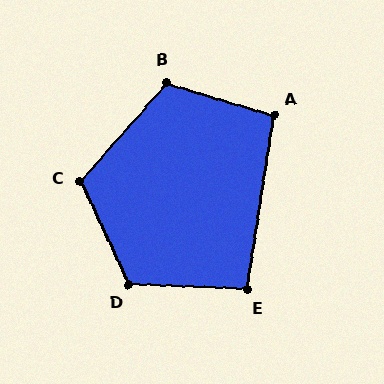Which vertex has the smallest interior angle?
E, at approximately 96 degrees.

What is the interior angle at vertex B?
Approximately 114 degrees (obtuse).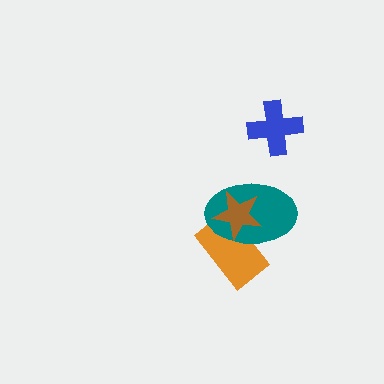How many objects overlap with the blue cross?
0 objects overlap with the blue cross.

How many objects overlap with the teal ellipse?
2 objects overlap with the teal ellipse.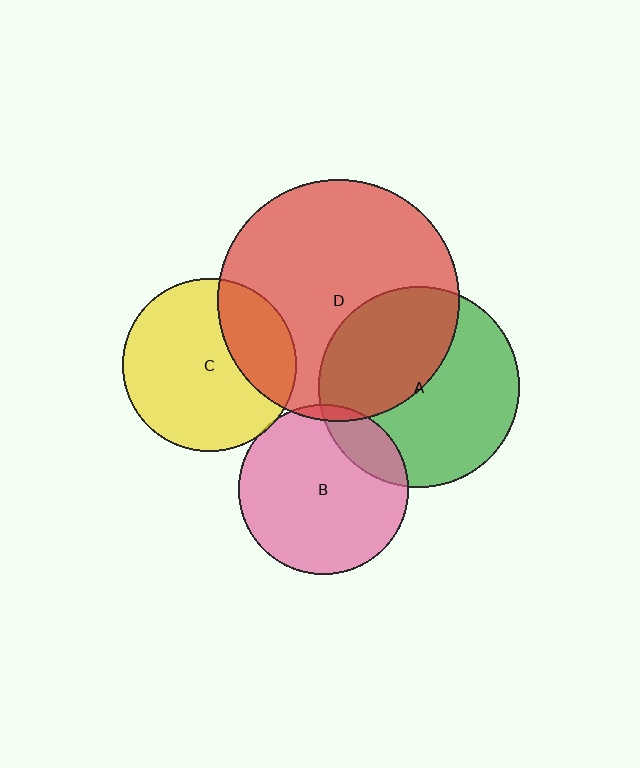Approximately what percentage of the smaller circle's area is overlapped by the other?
Approximately 5%.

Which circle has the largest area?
Circle D (red).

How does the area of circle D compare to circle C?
Approximately 1.9 times.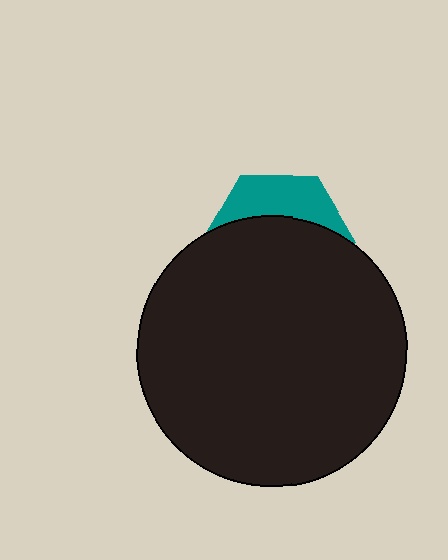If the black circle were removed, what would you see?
You would see the complete teal hexagon.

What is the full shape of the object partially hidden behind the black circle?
The partially hidden object is a teal hexagon.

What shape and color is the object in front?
The object in front is a black circle.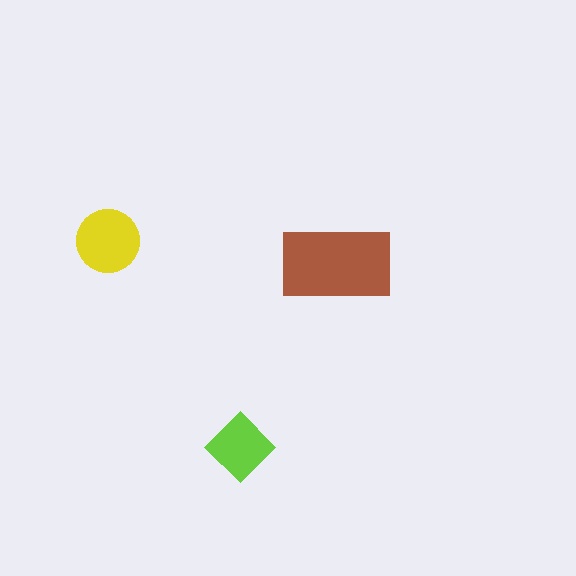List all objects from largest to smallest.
The brown rectangle, the yellow circle, the lime diamond.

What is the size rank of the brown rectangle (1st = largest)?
1st.